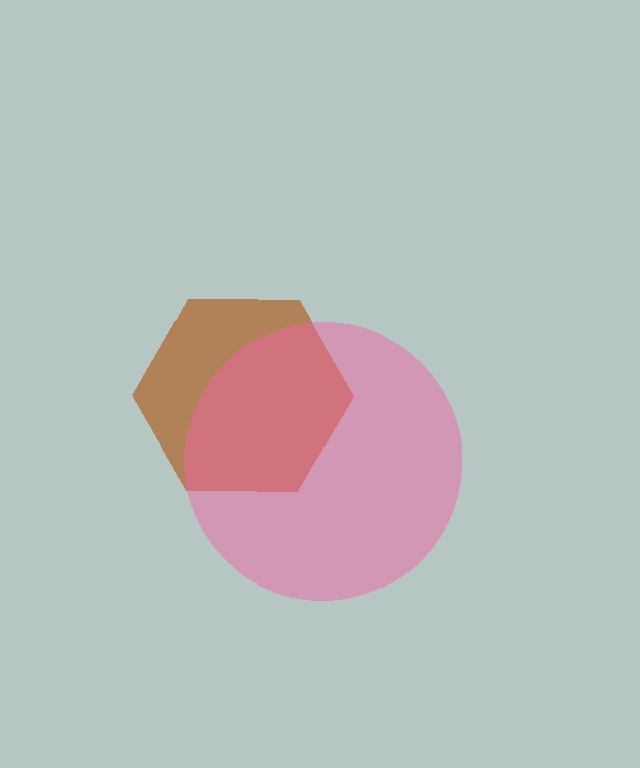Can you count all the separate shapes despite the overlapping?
Yes, there are 2 separate shapes.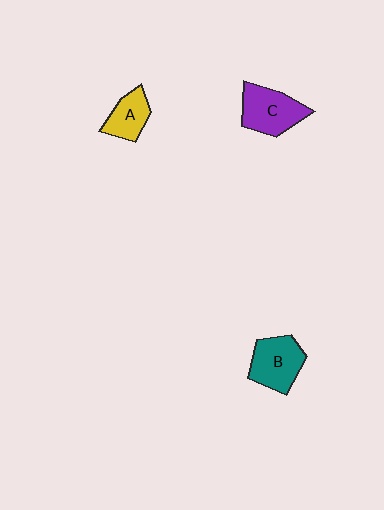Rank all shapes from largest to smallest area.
From largest to smallest: C (purple), B (teal), A (yellow).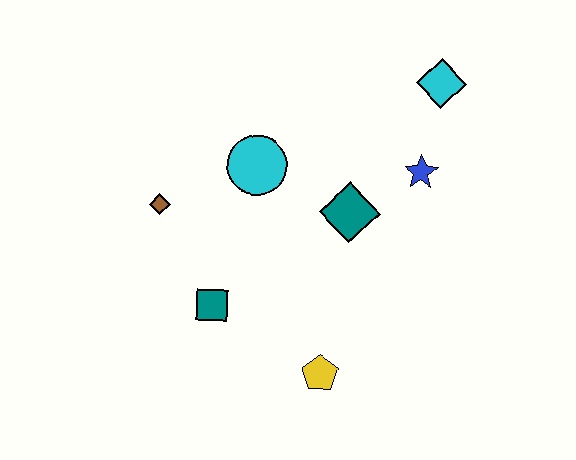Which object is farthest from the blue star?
The brown diamond is farthest from the blue star.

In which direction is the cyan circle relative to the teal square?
The cyan circle is above the teal square.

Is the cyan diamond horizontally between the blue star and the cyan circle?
No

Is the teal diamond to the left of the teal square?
No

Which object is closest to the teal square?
The brown diamond is closest to the teal square.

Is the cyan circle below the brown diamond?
No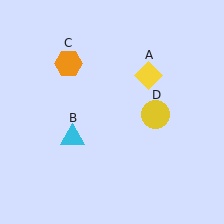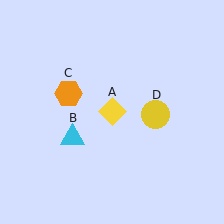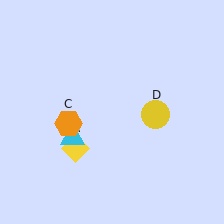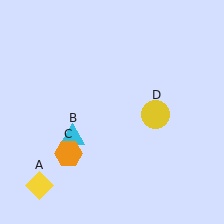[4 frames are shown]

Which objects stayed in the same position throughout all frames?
Cyan triangle (object B) and yellow circle (object D) remained stationary.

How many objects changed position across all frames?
2 objects changed position: yellow diamond (object A), orange hexagon (object C).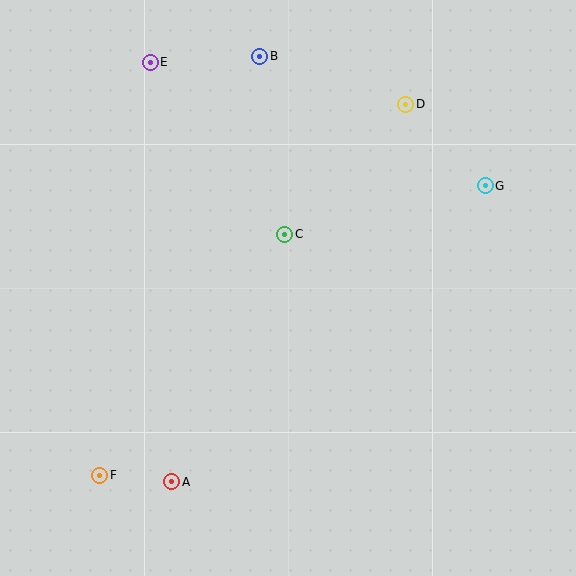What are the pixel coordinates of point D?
Point D is at (406, 104).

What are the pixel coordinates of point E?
Point E is at (150, 62).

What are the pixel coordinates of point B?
Point B is at (260, 56).